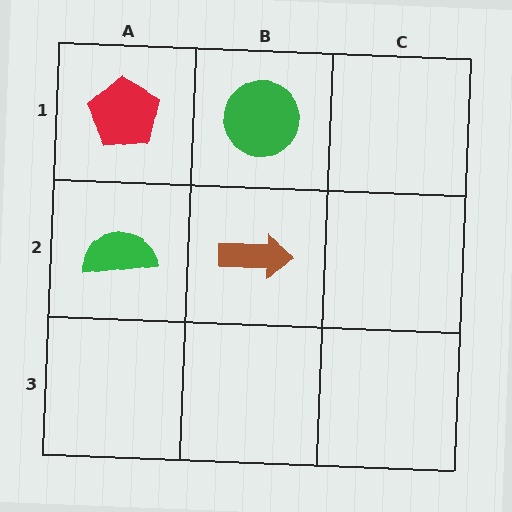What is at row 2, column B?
A brown arrow.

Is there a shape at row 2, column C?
No, that cell is empty.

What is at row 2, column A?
A green semicircle.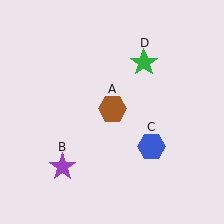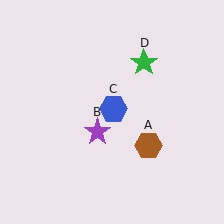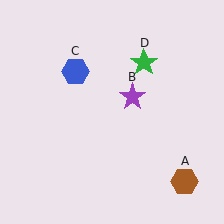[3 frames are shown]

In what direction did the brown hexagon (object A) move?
The brown hexagon (object A) moved down and to the right.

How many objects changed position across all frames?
3 objects changed position: brown hexagon (object A), purple star (object B), blue hexagon (object C).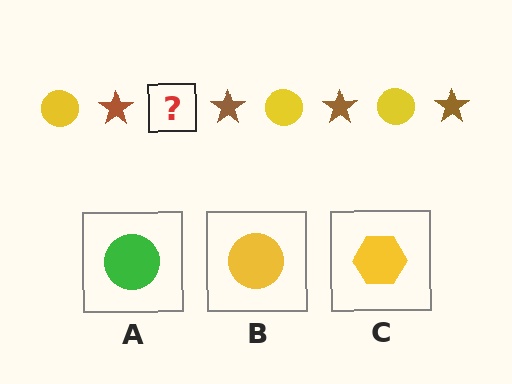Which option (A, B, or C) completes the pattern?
B.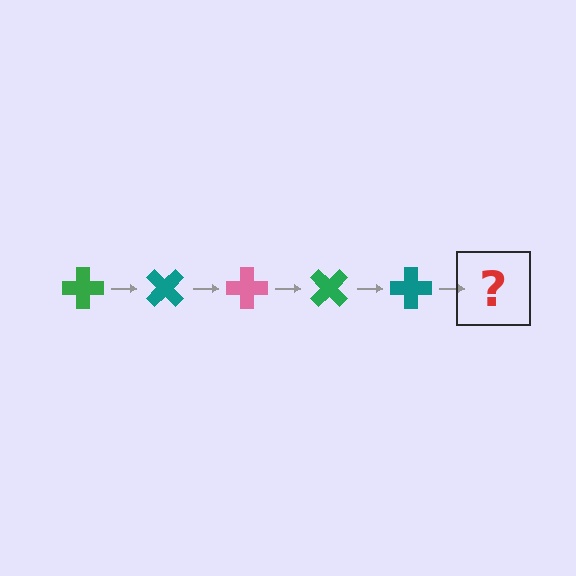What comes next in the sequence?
The next element should be a pink cross, rotated 225 degrees from the start.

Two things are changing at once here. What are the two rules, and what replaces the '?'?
The two rules are that it rotates 45 degrees each step and the color cycles through green, teal, and pink. The '?' should be a pink cross, rotated 225 degrees from the start.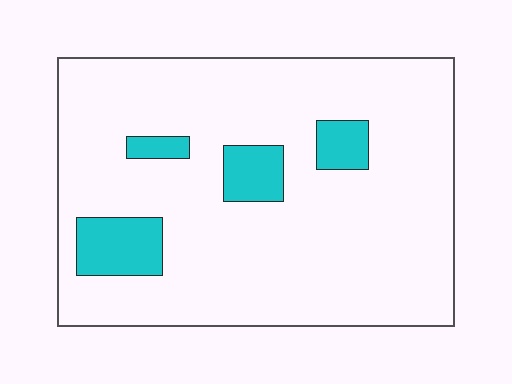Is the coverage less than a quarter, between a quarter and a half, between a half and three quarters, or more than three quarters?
Less than a quarter.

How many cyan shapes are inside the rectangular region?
4.